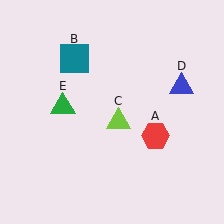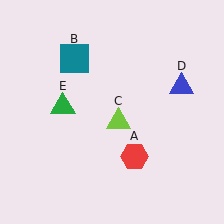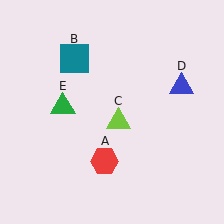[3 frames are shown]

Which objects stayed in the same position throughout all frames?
Teal square (object B) and lime triangle (object C) and blue triangle (object D) and green triangle (object E) remained stationary.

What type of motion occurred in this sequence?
The red hexagon (object A) rotated clockwise around the center of the scene.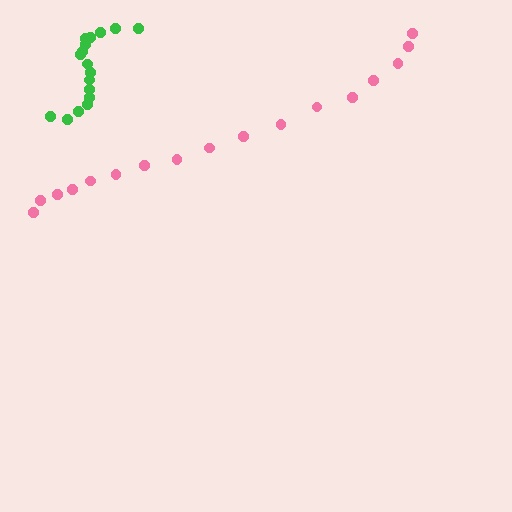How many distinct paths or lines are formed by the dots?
There are 2 distinct paths.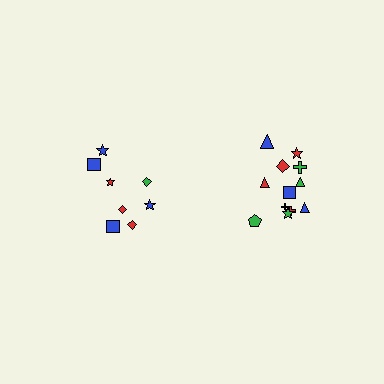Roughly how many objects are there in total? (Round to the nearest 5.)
Roughly 20 objects in total.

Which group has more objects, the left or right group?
The right group.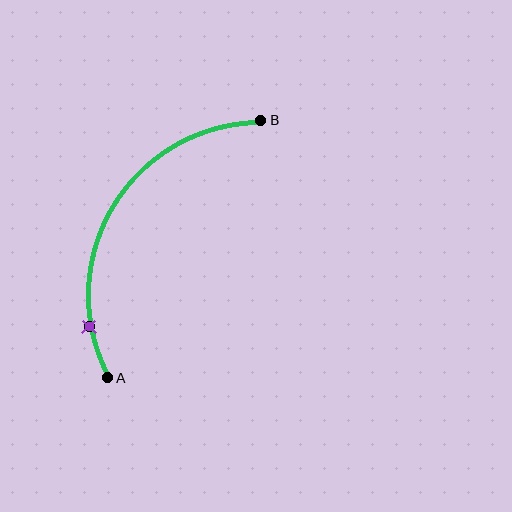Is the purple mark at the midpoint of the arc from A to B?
No. The purple mark lies on the arc but is closer to endpoint A. The arc midpoint would be at the point on the curve equidistant along the arc from both A and B.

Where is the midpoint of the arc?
The arc midpoint is the point on the curve farthest from the straight line joining A and B. It sits to the left of that line.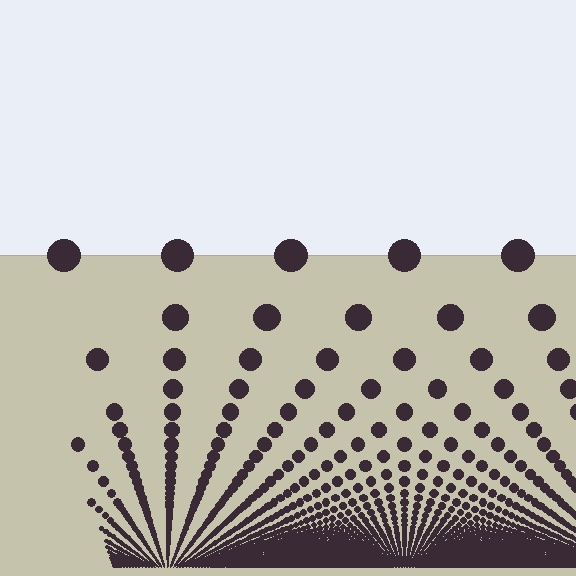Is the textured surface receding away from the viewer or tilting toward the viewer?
The surface appears to tilt toward the viewer. Texture elements get larger and sparser toward the top.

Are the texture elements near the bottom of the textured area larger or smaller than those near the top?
Smaller. The gradient is inverted — elements near the bottom are smaller and denser.